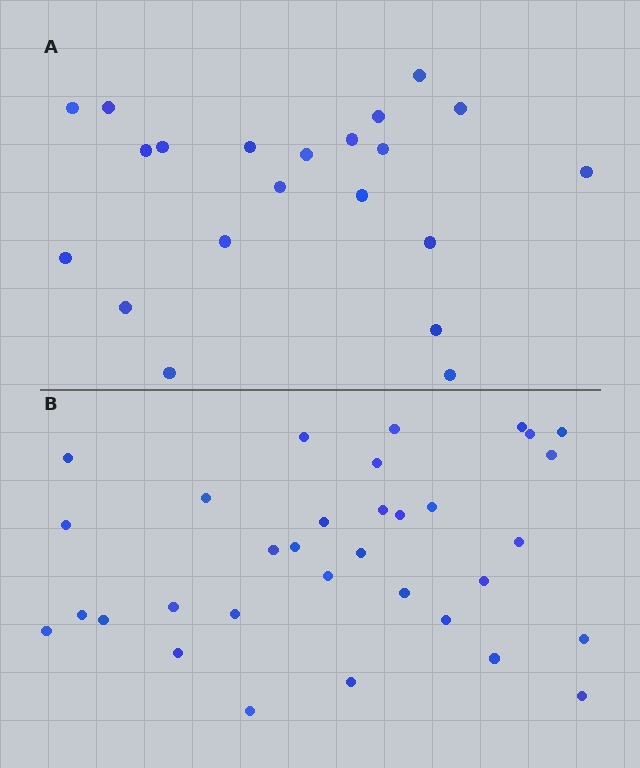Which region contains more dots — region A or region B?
Region B (the bottom region) has more dots.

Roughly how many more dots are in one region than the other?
Region B has roughly 12 or so more dots than region A.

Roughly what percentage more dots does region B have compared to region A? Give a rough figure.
About 55% more.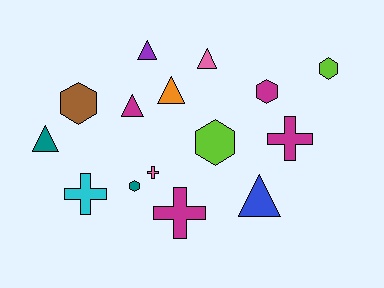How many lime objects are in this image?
There are 2 lime objects.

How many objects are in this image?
There are 15 objects.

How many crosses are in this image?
There are 4 crosses.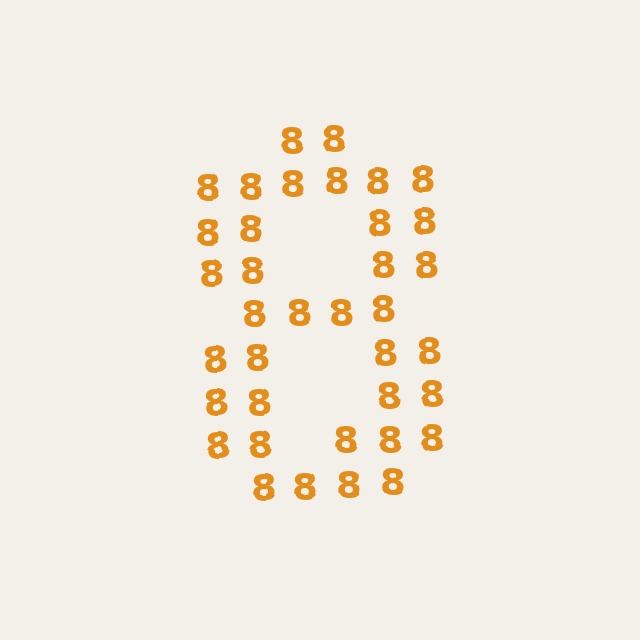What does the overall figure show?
The overall figure shows the digit 8.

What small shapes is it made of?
It is made of small digit 8's.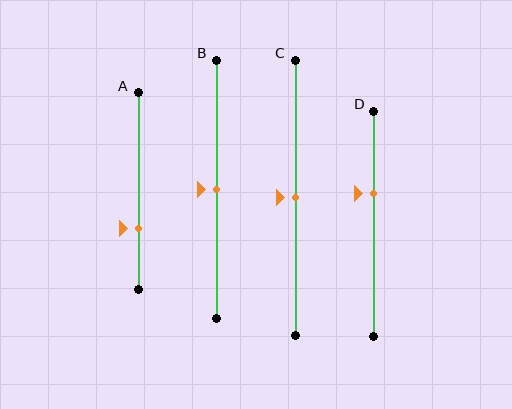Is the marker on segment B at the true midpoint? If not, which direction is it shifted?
Yes, the marker on segment B is at the true midpoint.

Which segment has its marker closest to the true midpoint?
Segment B has its marker closest to the true midpoint.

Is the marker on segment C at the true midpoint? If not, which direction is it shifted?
Yes, the marker on segment C is at the true midpoint.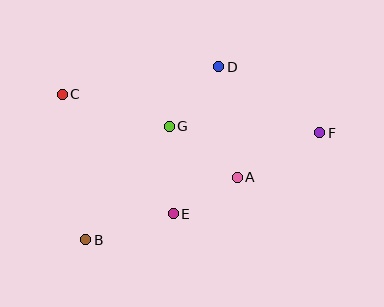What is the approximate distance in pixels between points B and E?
The distance between B and E is approximately 91 pixels.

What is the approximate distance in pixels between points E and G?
The distance between E and G is approximately 88 pixels.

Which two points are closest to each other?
Points A and E are closest to each other.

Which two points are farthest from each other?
Points C and F are farthest from each other.